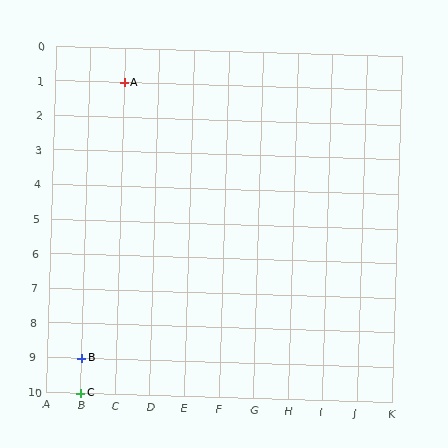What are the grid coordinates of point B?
Point B is at grid coordinates (B, 9).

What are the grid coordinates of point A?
Point A is at grid coordinates (C, 1).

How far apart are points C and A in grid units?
Points C and A are 1 column and 9 rows apart (about 9.1 grid units diagonally).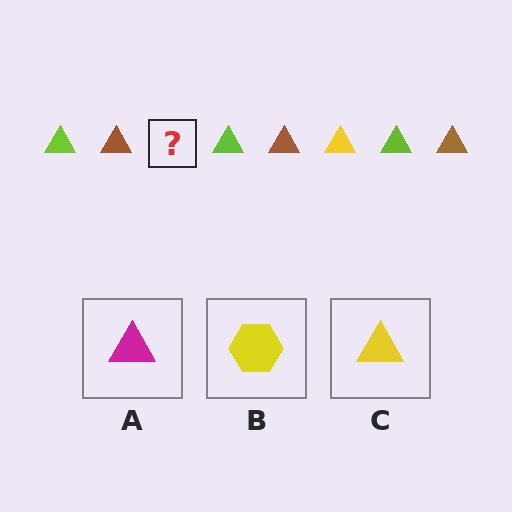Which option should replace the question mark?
Option C.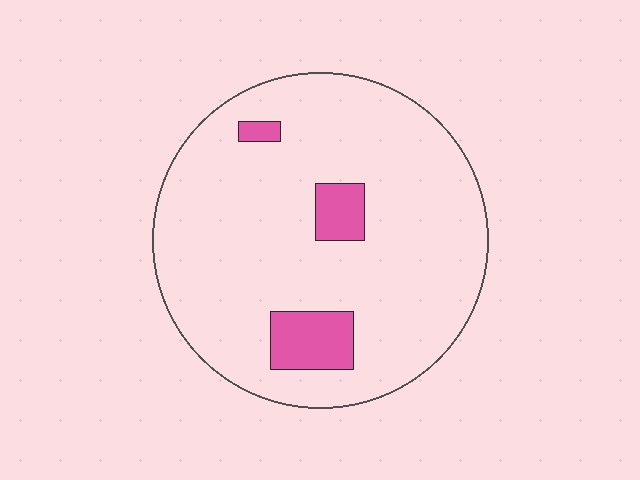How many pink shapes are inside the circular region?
3.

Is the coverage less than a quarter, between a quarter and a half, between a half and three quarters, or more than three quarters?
Less than a quarter.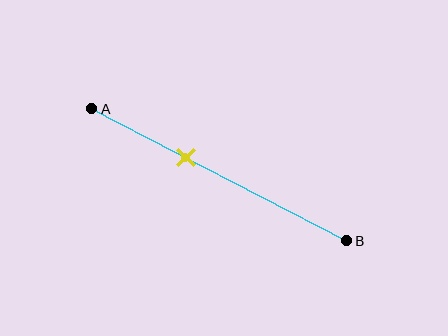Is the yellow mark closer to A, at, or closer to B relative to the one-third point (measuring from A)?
The yellow mark is closer to point B than the one-third point of segment AB.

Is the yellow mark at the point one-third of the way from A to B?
No, the mark is at about 35% from A, not at the 33% one-third point.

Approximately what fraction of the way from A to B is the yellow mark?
The yellow mark is approximately 35% of the way from A to B.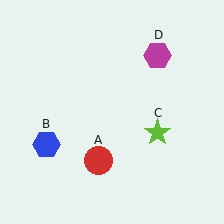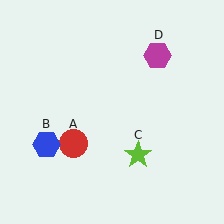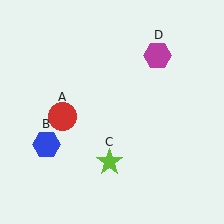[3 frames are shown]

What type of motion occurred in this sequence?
The red circle (object A), lime star (object C) rotated clockwise around the center of the scene.